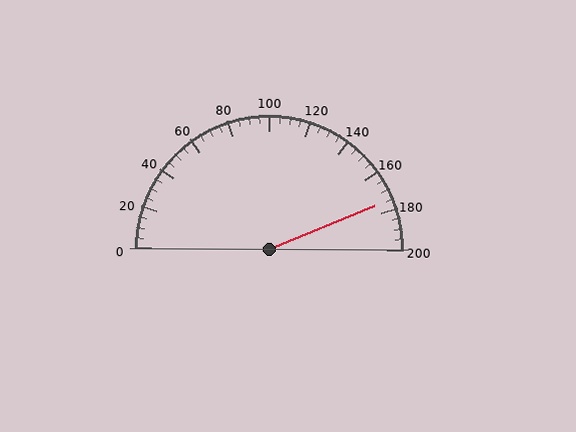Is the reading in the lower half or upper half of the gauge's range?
The reading is in the upper half of the range (0 to 200).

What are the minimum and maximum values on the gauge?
The gauge ranges from 0 to 200.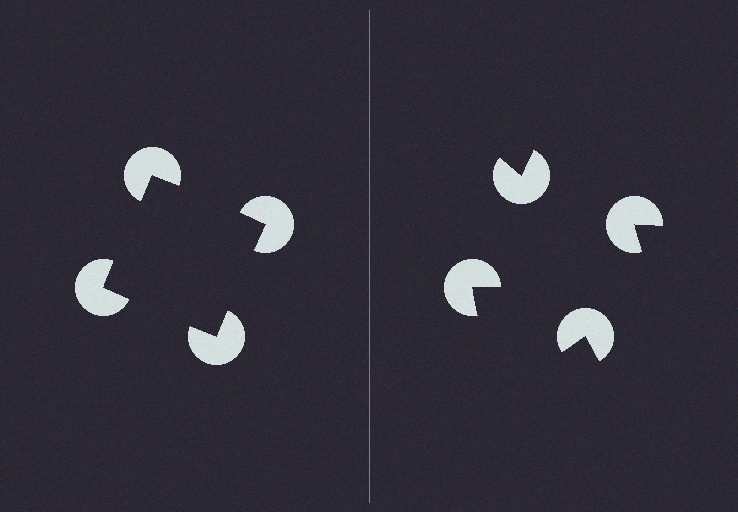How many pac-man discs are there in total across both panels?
8 — 4 on each side.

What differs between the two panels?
The pac-man discs are positioned identically on both sides; only the wedge orientations differ. On the left they align to a square; on the right they are misaligned.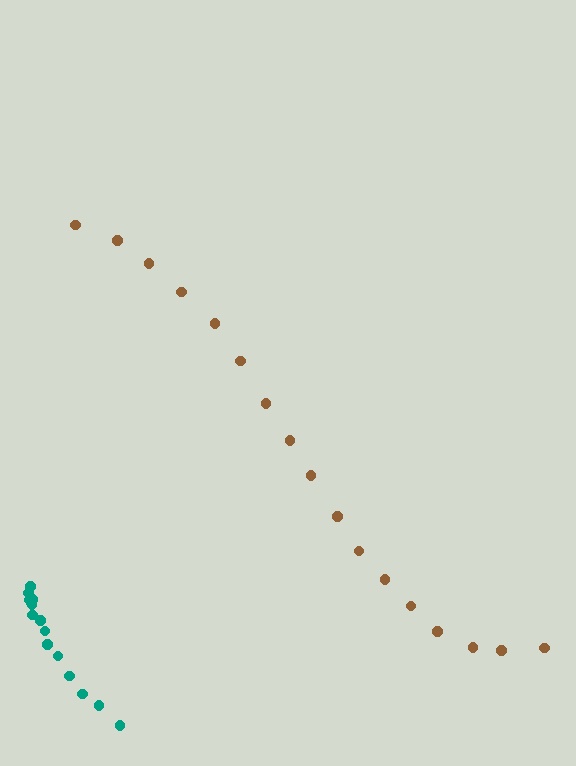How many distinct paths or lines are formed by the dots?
There are 2 distinct paths.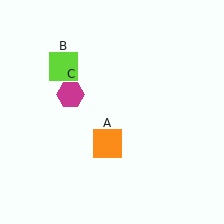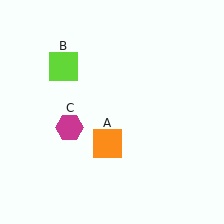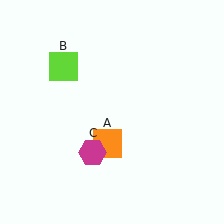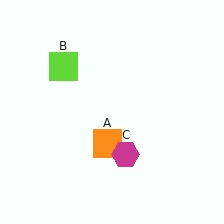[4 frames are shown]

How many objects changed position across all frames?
1 object changed position: magenta hexagon (object C).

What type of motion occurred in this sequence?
The magenta hexagon (object C) rotated counterclockwise around the center of the scene.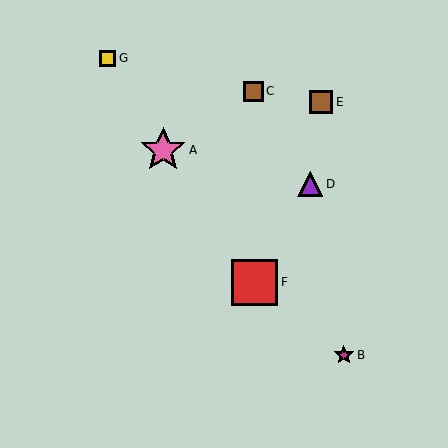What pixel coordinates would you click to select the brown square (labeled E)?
Click at (321, 102) to select the brown square E.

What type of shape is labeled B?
Shape B is a magenta star.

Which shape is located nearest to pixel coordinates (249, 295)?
The red square (labeled F) at (255, 282) is nearest to that location.